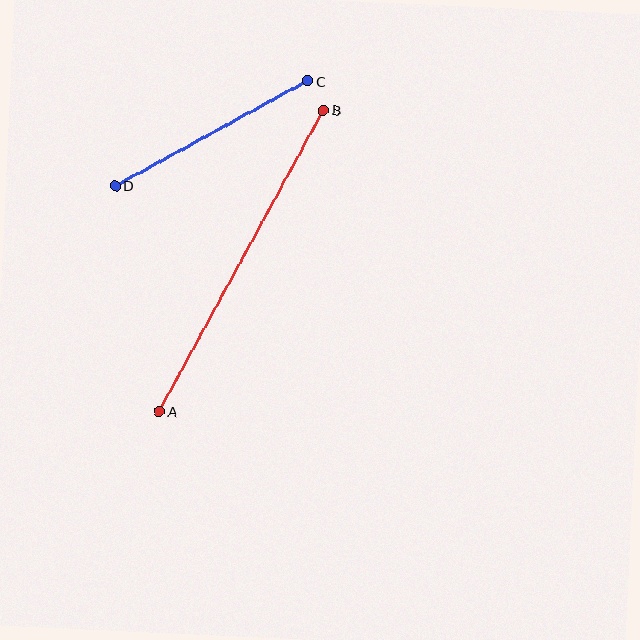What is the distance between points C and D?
The distance is approximately 219 pixels.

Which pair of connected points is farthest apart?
Points A and B are farthest apart.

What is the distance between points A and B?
The distance is approximately 343 pixels.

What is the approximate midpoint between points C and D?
The midpoint is at approximately (212, 133) pixels.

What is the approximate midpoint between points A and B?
The midpoint is at approximately (241, 261) pixels.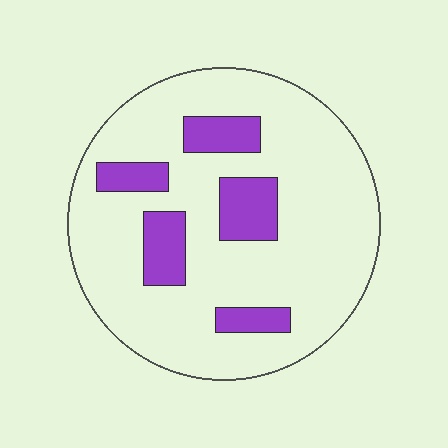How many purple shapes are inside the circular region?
5.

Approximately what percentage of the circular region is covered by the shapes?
Approximately 20%.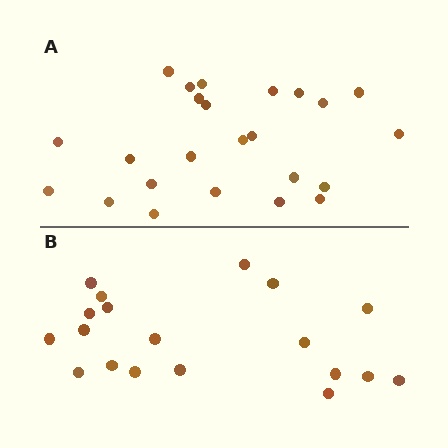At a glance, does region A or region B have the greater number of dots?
Region A (the top region) has more dots.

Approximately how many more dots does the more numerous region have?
Region A has about 5 more dots than region B.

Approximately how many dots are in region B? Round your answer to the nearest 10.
About 20 dots. (The exact count is 19, which rounds to 20.)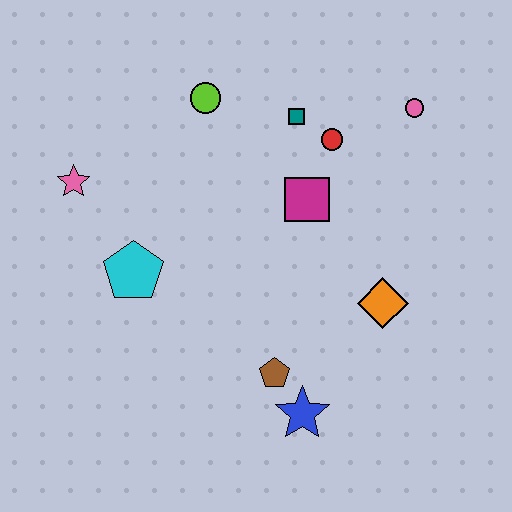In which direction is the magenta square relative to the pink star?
The magenta square is to the right of the pink star.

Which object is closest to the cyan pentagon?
The pink star is closest to the cyan pentagon.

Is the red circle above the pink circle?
No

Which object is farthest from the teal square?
The blue star is farthest from the teal square.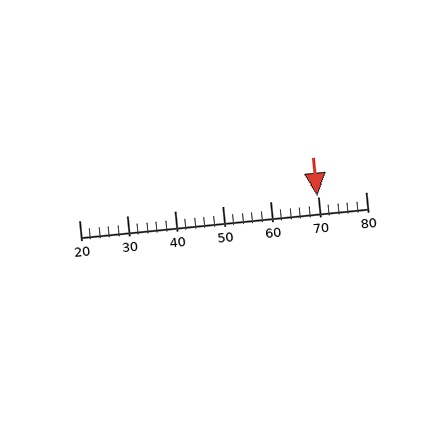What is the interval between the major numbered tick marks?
The major tick marks are spaced 10 units apart.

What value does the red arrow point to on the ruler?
The red arrow points to approximately 70.